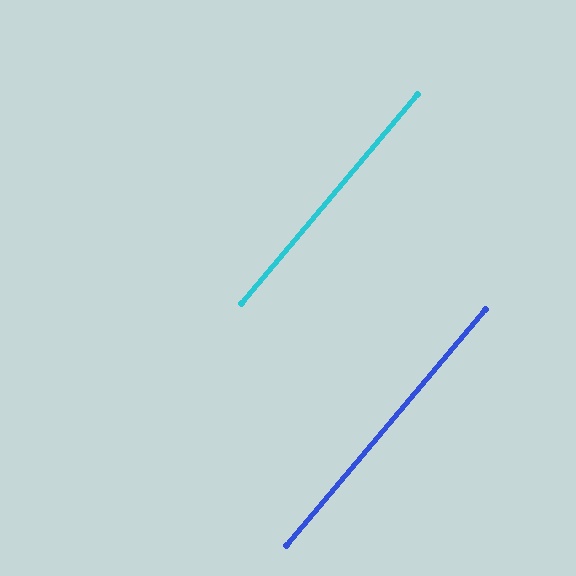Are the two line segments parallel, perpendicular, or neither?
Parallel — their directions differ by only 0.1°.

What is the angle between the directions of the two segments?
Approximately 0 degrees.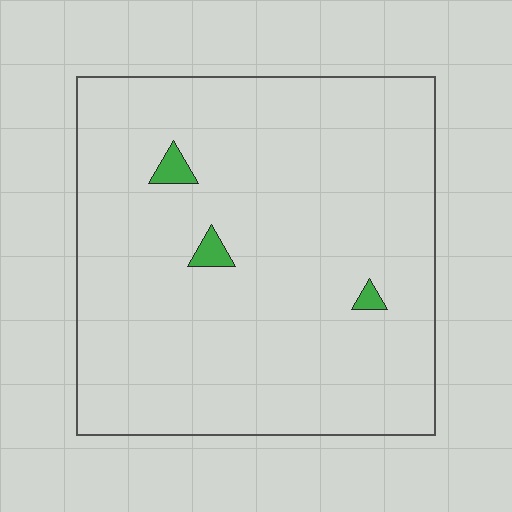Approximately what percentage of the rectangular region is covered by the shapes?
Approximately 0%.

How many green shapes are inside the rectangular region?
3.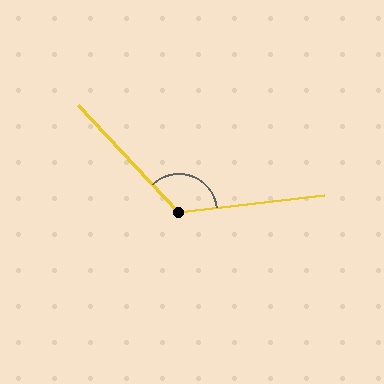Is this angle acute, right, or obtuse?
It is obtuse.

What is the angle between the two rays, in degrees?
Approximately 127 degrees.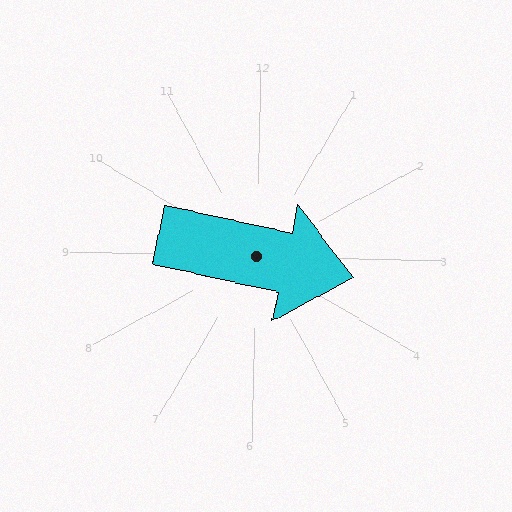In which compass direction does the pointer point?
East.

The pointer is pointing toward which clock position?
Roughly 3 o'clock.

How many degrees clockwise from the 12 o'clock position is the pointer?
Approximately 101 degrees.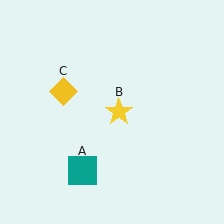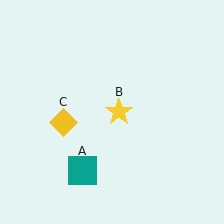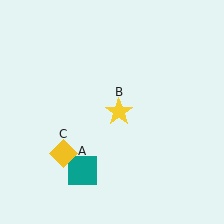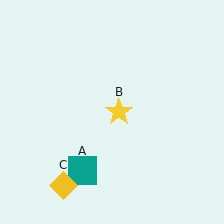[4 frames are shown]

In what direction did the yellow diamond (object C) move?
The yellow diamond (object C) moved down.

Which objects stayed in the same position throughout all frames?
Teal square (object A) and yellow star (object B) remained stationary.